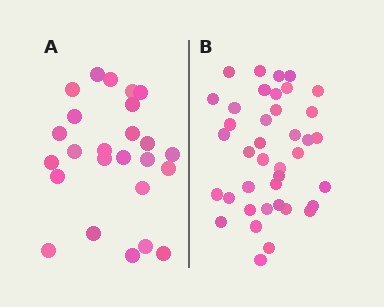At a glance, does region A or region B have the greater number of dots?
Region B (the right region) has more dots.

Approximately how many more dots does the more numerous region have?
Region B has approximately 15 more dots than region A.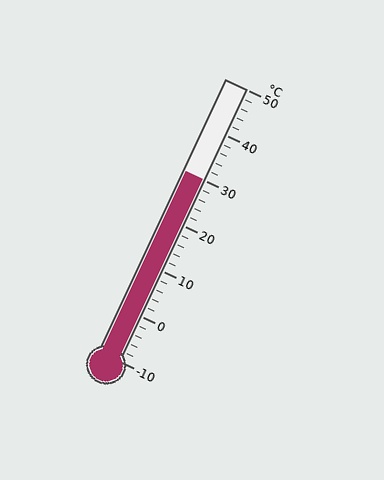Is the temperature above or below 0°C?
The temperature is above 0°C.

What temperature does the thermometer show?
The thermometer shows approximately 30°C.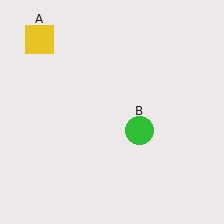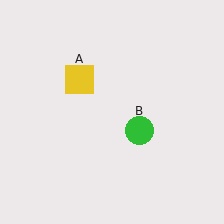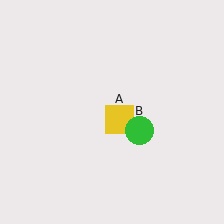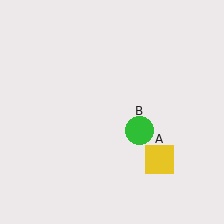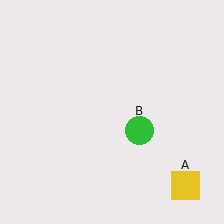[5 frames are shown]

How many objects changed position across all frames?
1 object changed position: yellow square (object A).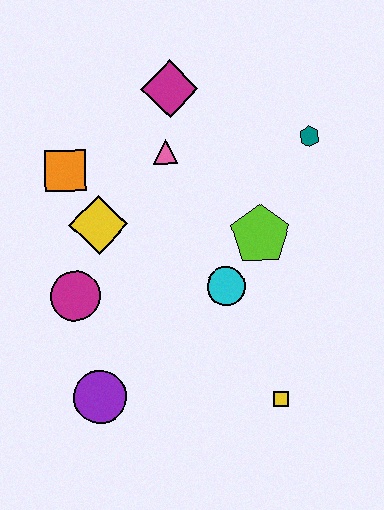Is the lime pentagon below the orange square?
Yes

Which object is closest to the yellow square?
The cyan circle is closest to the yellow square.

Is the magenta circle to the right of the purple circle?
No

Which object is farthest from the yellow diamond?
The yellow square is farthest from the yellow diamond.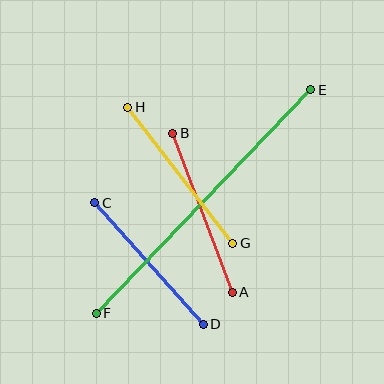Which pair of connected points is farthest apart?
Points E and F are farthest apart.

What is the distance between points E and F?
The distance is approximately 310 pixels.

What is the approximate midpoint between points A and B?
The midpoint is at approximately (202, 213) pixels.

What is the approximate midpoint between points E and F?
The midpoint is at approximately (204, 202) pixels.